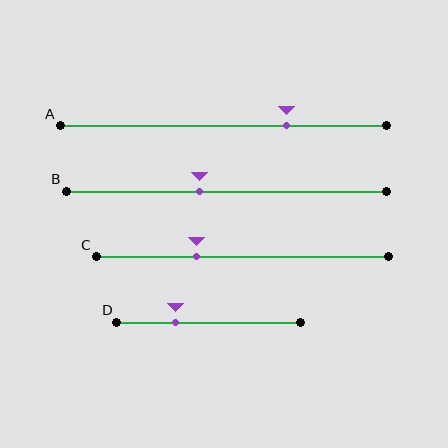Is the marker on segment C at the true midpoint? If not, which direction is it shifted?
No, the marker on segment C is shifted to the left by about 15% of the segment length.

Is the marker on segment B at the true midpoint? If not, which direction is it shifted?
No, the marker on segment B is shifted to the left by about 8% of the segment length.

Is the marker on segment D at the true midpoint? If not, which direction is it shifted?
No, the marker on segment D is shifted to the left by about 18% of the segment length.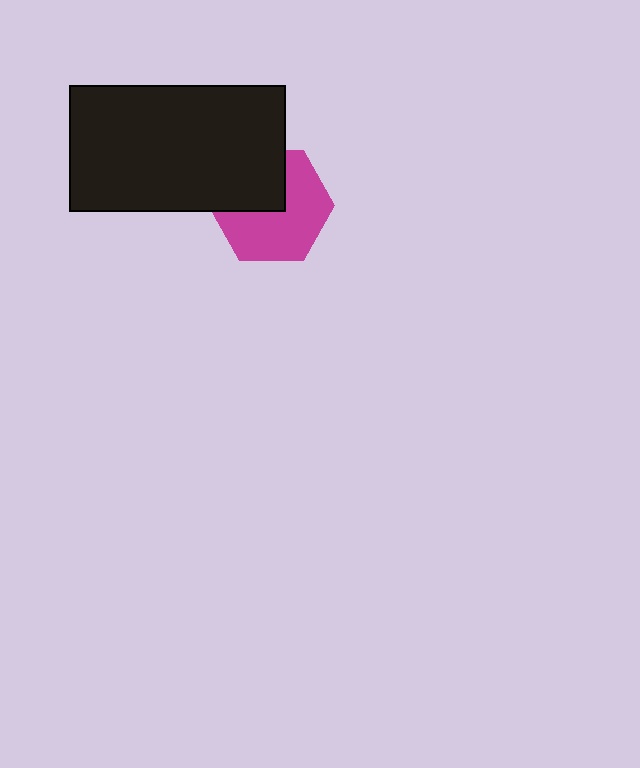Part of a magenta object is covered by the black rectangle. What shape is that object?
It is a hexagon.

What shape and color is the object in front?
The object in front is a black rectangle.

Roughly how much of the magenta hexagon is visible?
About half of it is visible (roughly 63%).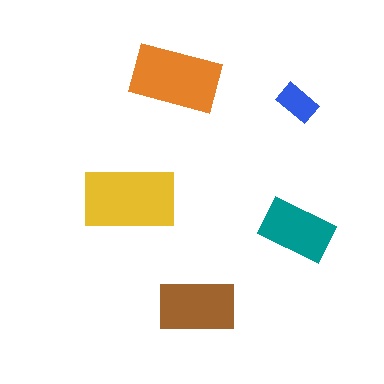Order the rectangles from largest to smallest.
the yellow one, the orange one, the brown one, the teal one, the blue one.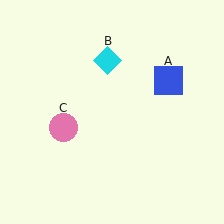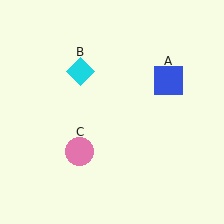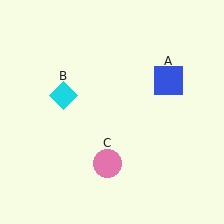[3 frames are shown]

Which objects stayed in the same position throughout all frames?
Blue square (object A) remained stationary.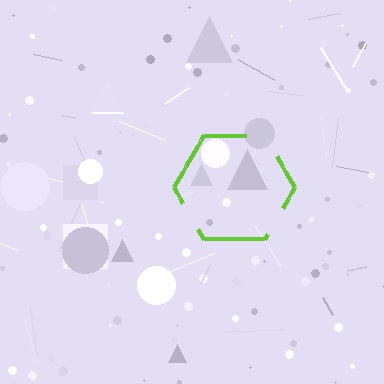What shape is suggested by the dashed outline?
The dashed outline suggests a hexagon.